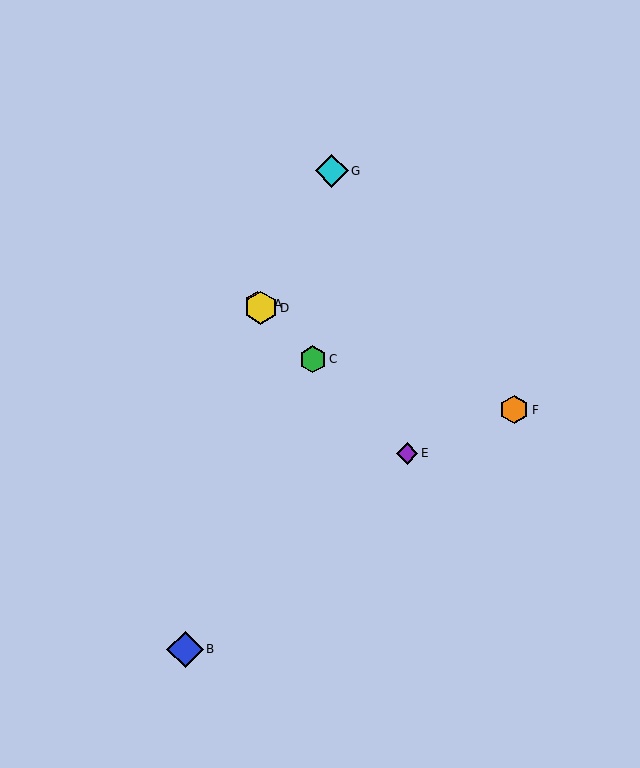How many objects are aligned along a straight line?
4 objects (A, C, D, E) are aligned along a straight line.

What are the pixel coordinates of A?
Object A is at (258, 304).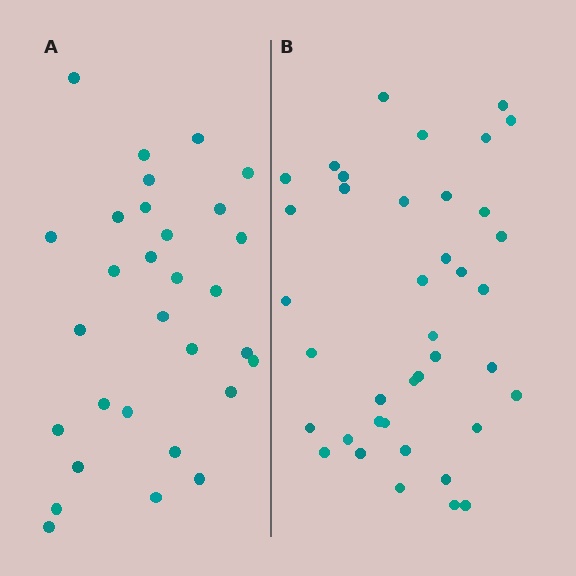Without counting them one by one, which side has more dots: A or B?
Region B (the right region) has more dots.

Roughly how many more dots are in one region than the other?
Region B has roughly 8 or so more dots than region A.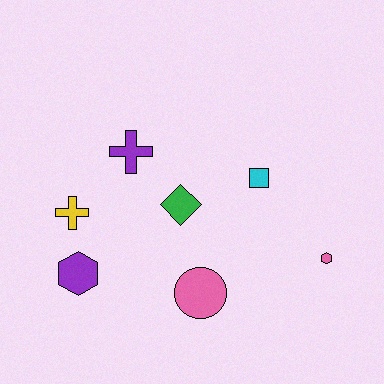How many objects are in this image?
There are 7 objects.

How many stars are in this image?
There are no stars.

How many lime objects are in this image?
There are no lime objects.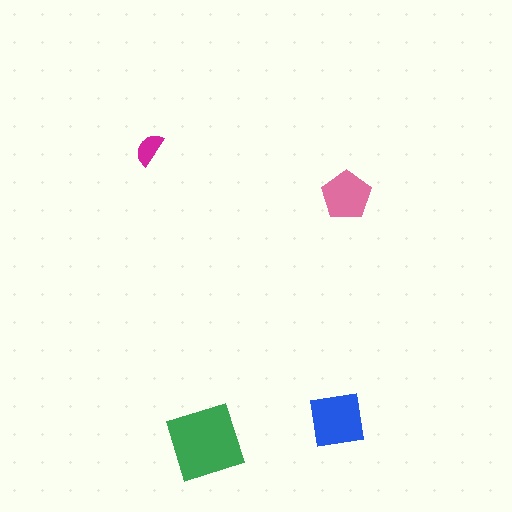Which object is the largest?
The green square.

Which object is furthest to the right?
The pink pentagon is rightmost.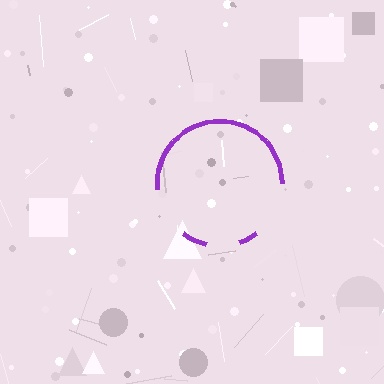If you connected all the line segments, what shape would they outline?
They would outline a circle.